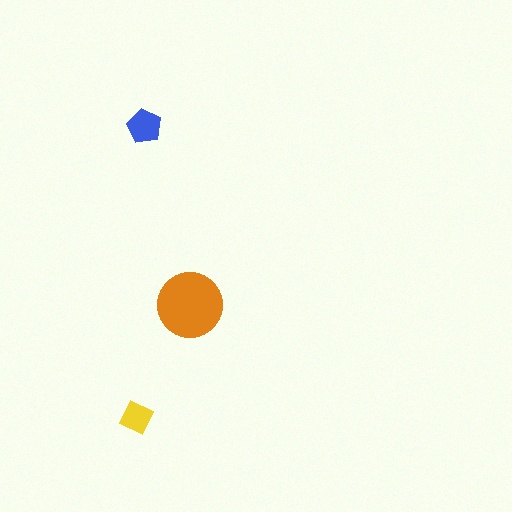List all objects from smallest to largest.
The yellow diamond, the blue pentagon, the orange circle.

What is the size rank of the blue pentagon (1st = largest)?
2nd.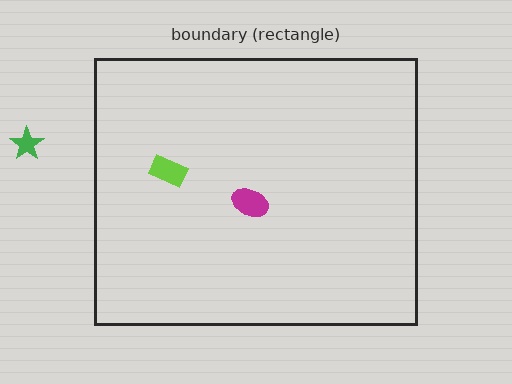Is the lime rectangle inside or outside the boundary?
Inside.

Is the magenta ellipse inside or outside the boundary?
Inside.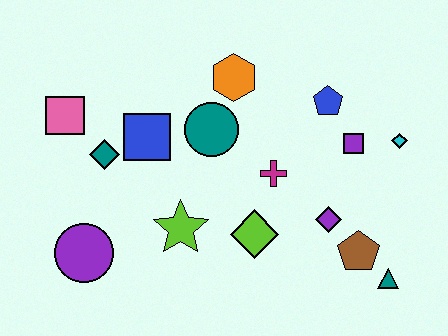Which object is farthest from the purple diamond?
The pink square is farthest from the purple diamond.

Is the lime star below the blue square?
Yes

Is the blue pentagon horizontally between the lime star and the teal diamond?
No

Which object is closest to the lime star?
The lime diamond is closest to the lime star.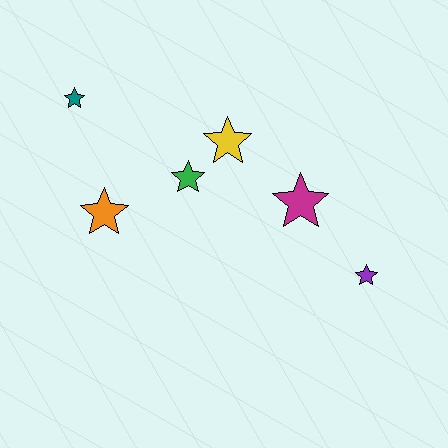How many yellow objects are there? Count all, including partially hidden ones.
There is 1 yellow object.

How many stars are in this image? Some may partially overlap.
There are 6 stars.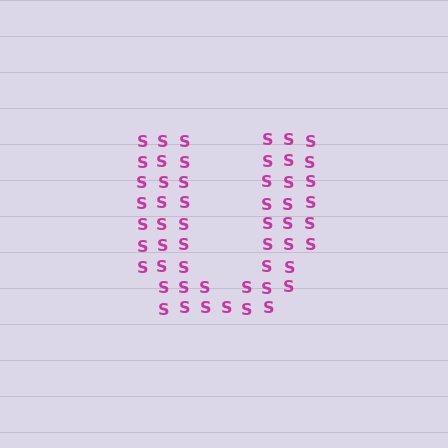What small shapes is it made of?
It is made of small letter S's.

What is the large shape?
The large shape is the letter U.